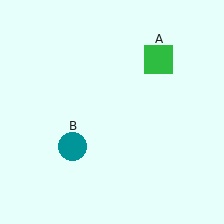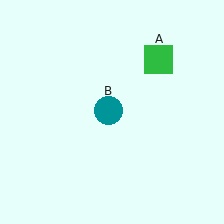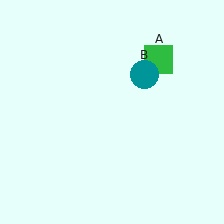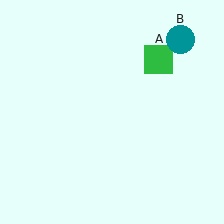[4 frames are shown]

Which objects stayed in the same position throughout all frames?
Green square (object A) remained stationary.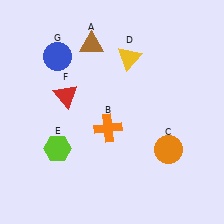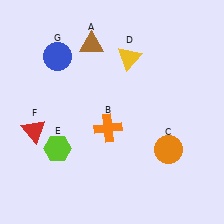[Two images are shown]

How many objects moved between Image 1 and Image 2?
1 object moved between the two images.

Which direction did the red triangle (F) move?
The red triangle (F) moved down.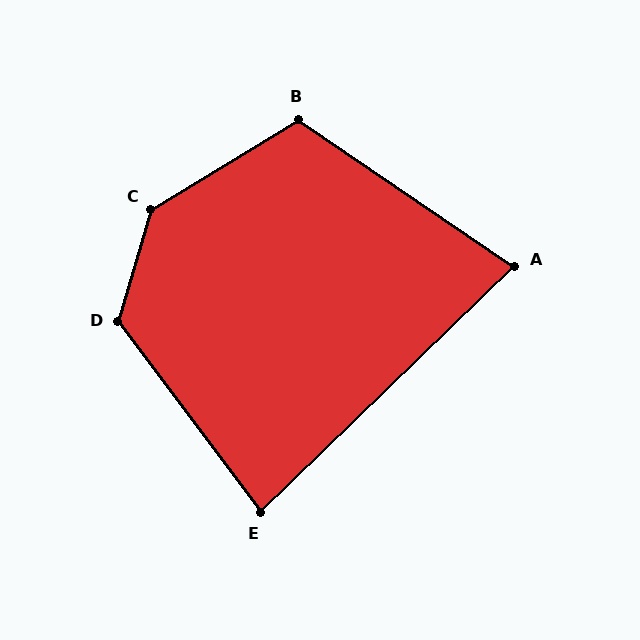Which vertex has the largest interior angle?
C, at approximately 138 degrees.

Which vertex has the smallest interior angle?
A, at approximately 78 degrees.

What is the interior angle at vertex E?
Approximately 82 degrees (acute).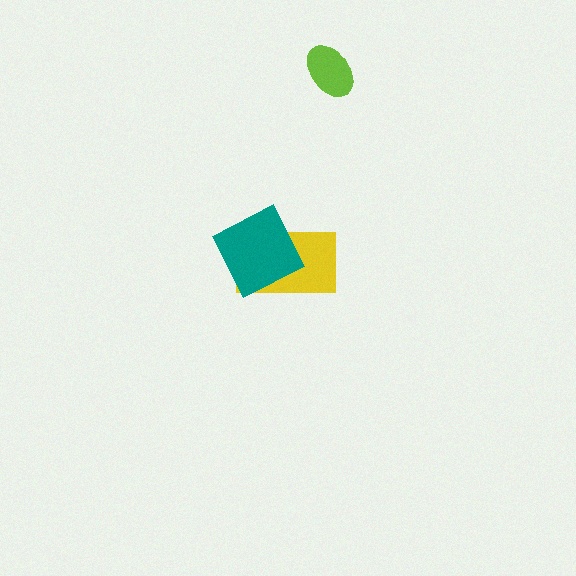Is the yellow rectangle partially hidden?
Yes, it is partially covered by another shape.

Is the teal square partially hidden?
No, no other shape covers it.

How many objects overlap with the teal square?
1 object overlaps with the teal square.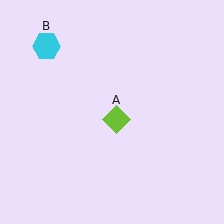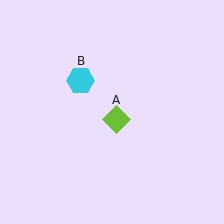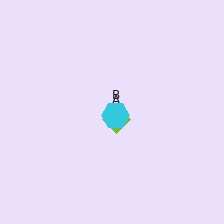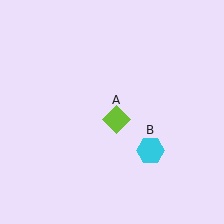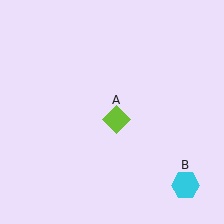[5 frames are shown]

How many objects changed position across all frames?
1 object changed position: cyan hexagon (object B).